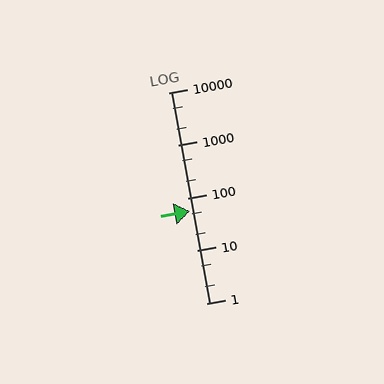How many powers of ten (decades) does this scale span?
The scale spans 4 decades, from 1 to 10000.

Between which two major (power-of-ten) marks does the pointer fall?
The pointer is between 10 and 100.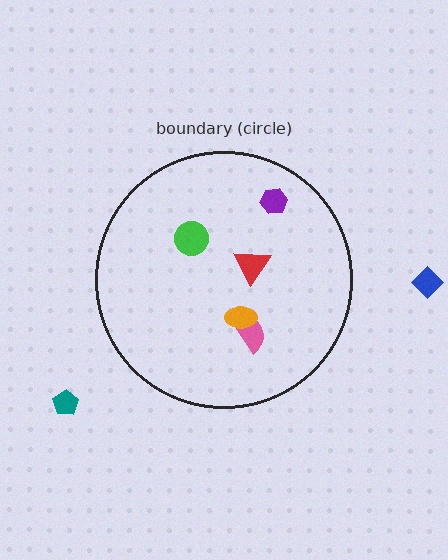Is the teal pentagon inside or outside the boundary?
Outside.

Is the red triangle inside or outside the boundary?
Inside.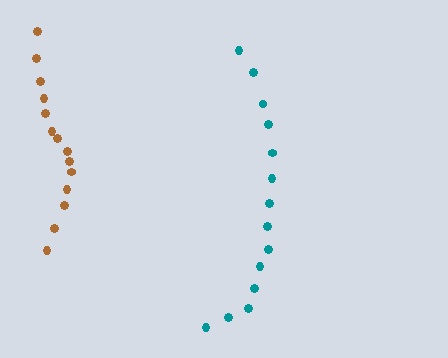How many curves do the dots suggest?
There are 2 distinct paths.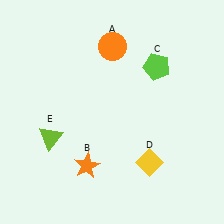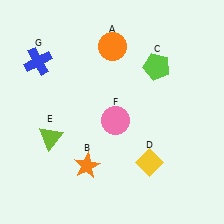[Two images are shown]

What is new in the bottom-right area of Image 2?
A pink circle (F) was added in the bottom-right area of Image 2.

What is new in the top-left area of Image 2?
A blue cross (G) was added in the top-left area of Image 2.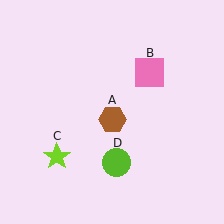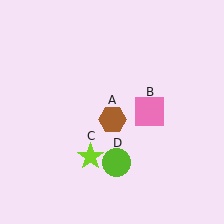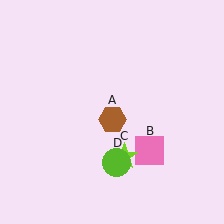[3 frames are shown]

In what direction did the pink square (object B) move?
The pink square (object B) moved down.